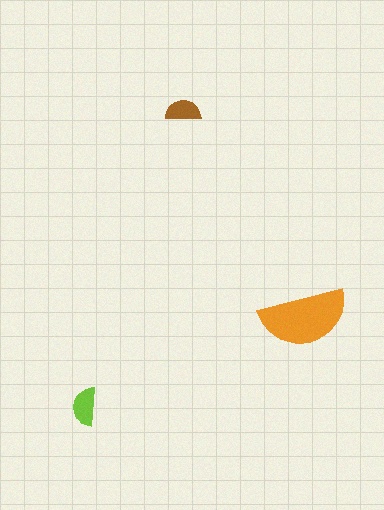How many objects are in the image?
There are 3 objects in the image.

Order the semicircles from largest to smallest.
the orange one, the lime one, the brown one.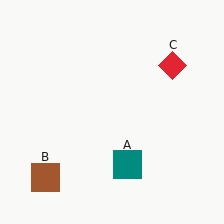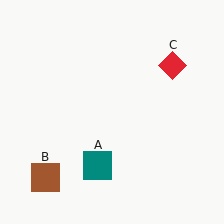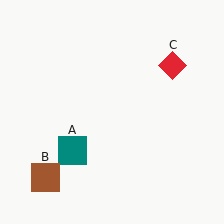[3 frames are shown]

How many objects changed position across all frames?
1 object changed position: teal square (object A).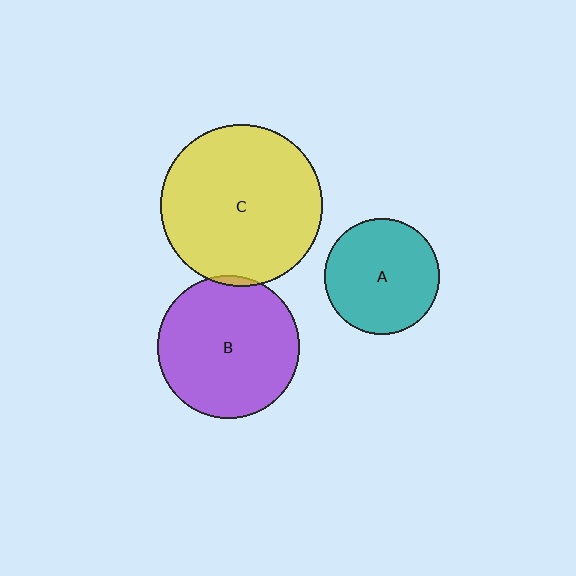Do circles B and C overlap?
Yes.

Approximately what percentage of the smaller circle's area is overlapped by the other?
Approximately 5%.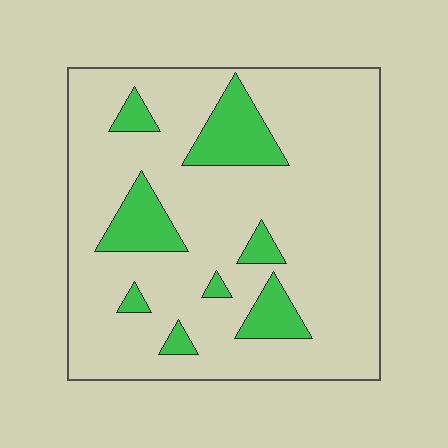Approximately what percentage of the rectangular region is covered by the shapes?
Approximately 15%.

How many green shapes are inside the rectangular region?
8.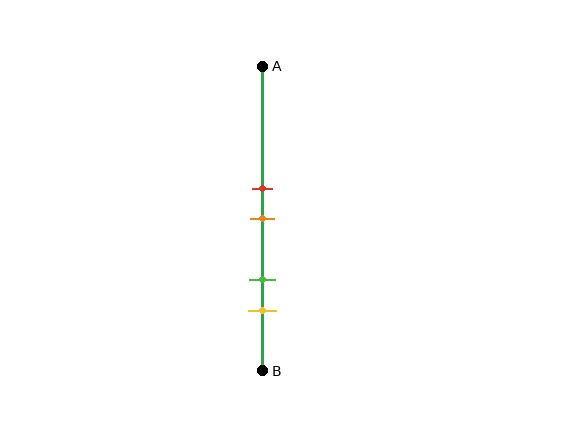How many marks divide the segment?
There are 4 marks dividing the segment.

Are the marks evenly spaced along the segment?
No, the marks are not evenly spaced.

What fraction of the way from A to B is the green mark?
The green mark is approximately 70% (0.7) of the way from A to B.